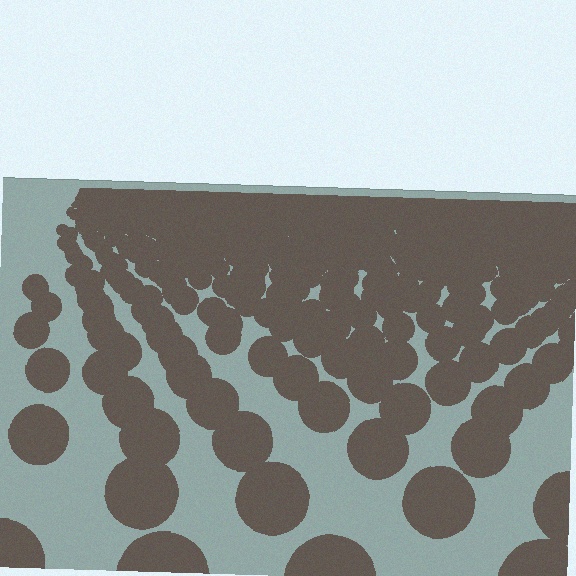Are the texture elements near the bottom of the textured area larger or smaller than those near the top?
Larger. Near the bottom, elements are closer to the viewer and appear at a bigger on-screen size.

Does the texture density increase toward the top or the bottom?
Density increases toward the top.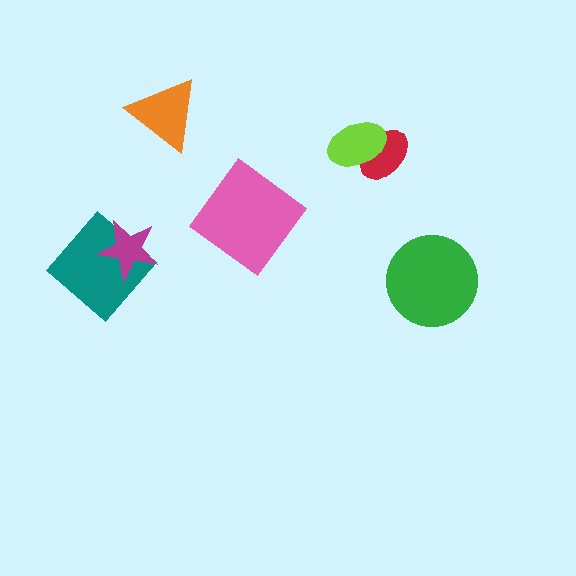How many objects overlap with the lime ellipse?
1 object overlaps with the lime ellipse.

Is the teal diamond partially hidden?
Yes, it is partially covered by another shape.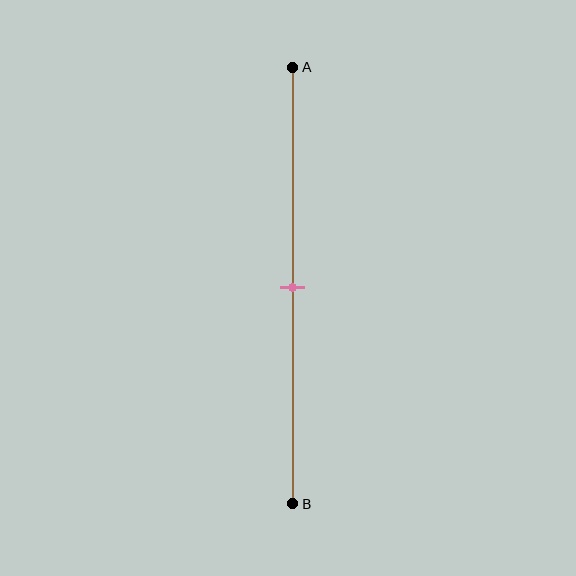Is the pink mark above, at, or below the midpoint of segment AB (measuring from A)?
The pink mark is approximately at the midpoint of segment AB.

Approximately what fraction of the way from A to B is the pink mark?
The pink mark is approximately 50% of the way from A to B.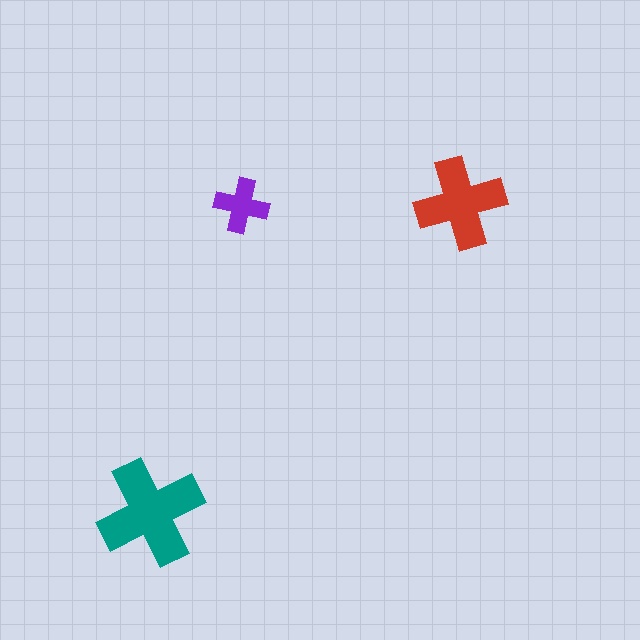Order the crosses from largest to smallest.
the teal one, the red one, the purple one.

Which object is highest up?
The red cross is topmost.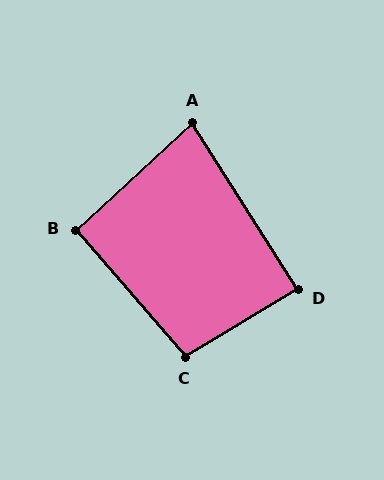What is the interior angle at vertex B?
Approximately 92 degrees (approximately right).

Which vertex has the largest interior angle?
C, at approximately 100 degrees.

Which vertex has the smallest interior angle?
A, at approximately 80 degrees.